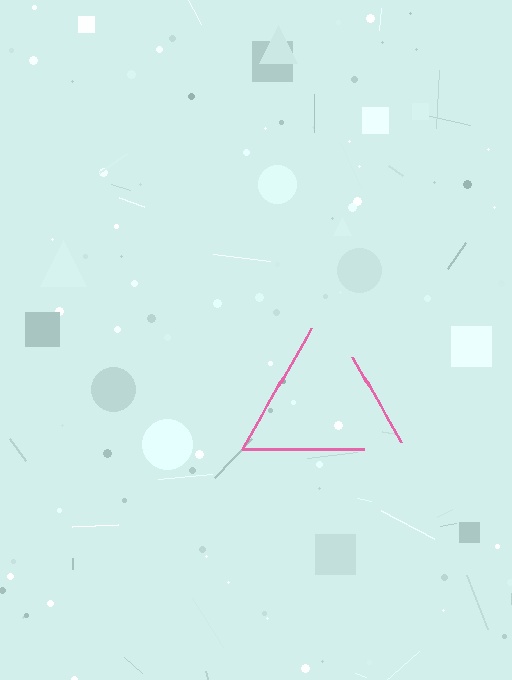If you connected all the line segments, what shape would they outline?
They would outline a triangle.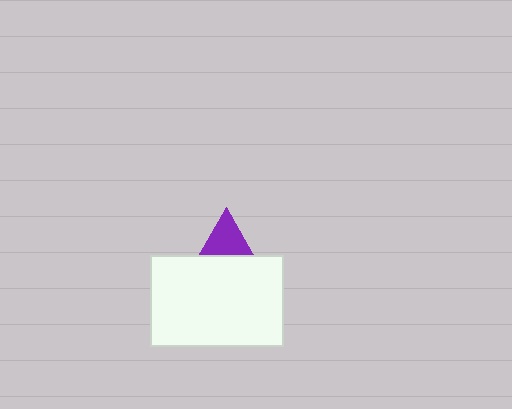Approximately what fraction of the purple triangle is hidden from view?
Roughly 62% of the purple triangle is hidden behind the white rectangle.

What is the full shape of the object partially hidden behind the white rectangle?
The partially hidden object is a purple triangle.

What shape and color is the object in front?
The object in front is a white rectangle.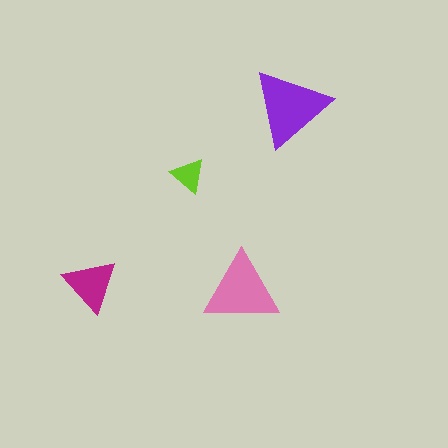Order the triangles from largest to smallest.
the purple one, the pink one, the magenta one, the lime one.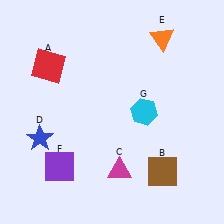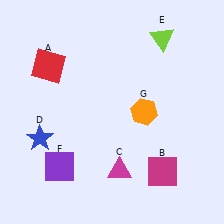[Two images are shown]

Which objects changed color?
B changed from brown to magenta. E changed from orange to lime. G changed from cyan to orange.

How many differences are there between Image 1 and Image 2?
There are 3 differences between the two images.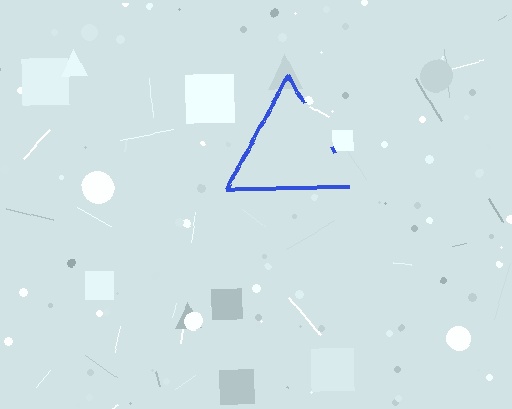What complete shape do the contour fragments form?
The contour fragments form a triangle.